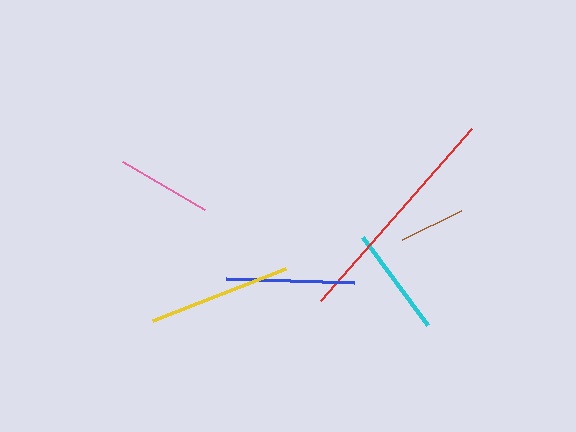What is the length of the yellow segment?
The yellow segment is approximately 143 pixels long.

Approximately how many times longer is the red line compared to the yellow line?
The red line is approximately 1.6 times the length of the yellow line.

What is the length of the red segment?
The red segment is approximately 229 pixels long.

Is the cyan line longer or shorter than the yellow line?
The yellow line is longer than the cyan line.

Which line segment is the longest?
The red line is the longest at approximately 229 pixels.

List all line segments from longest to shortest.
From longest to shortest: red, yellow, blue, cyan, pink, brown.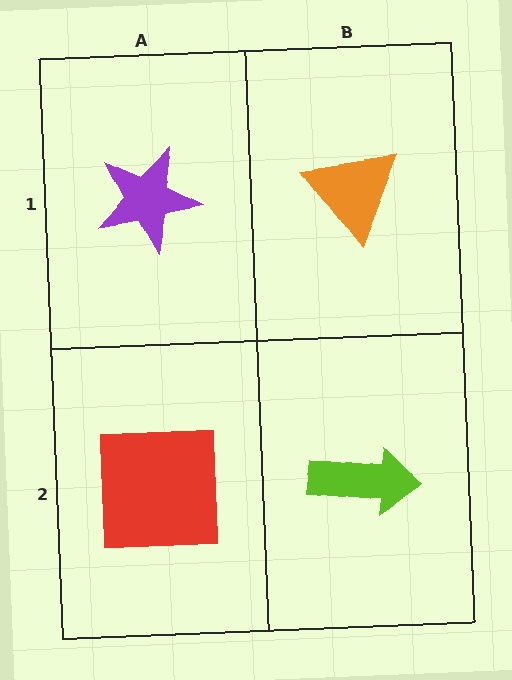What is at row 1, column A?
A purple star.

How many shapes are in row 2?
2 shapes.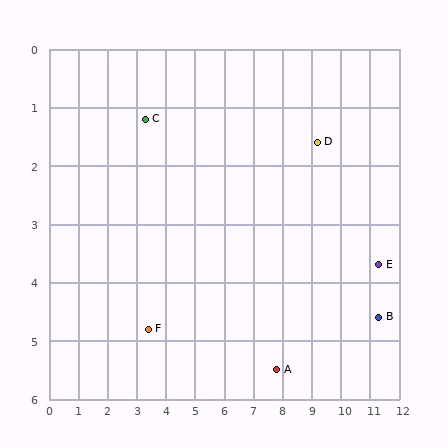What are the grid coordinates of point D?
Point D is at approximately (9.2, 1.6).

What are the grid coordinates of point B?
Point B is at approximately (11.3, 4.6).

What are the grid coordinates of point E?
Point E is at approximately (11.3, 3.7).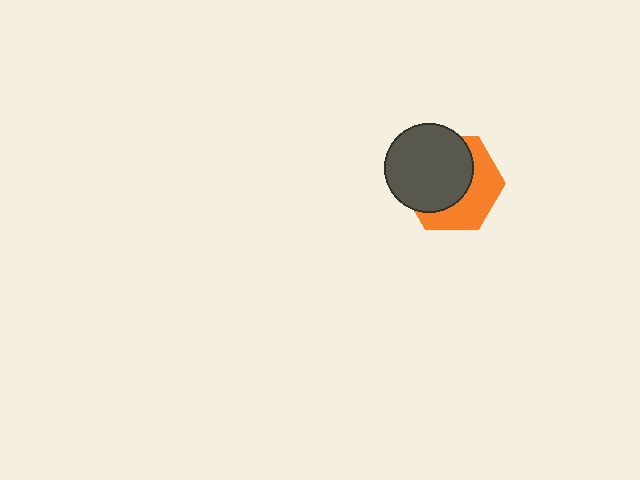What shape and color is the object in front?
The object in front is a dark gray circle.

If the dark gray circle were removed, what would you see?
You would see the complete orange hexagon.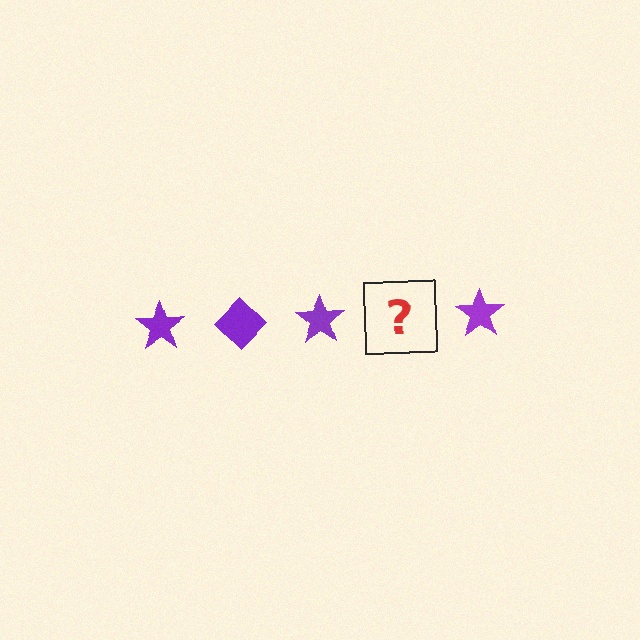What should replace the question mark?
The question mark should be replaced with a purple diamond.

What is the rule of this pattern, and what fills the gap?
The rule is that the pattern cycles through star, diamond shapes in purple. The gap should be filled with a purple diamond.